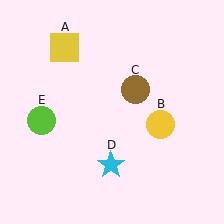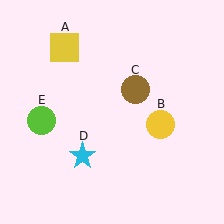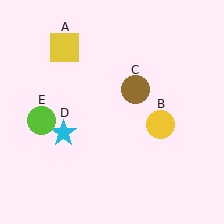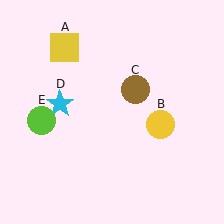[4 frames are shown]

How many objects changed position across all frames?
1 object changed position: cyan star (object D).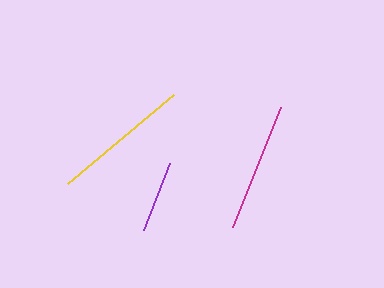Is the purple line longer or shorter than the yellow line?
The yellow line is longer than the purple line.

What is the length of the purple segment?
The purple segment is approximately 72 pixels long.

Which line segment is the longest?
The yellow line is the longest at approximately 139 pixels.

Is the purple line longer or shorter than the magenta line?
The magenta line is longer than the purple line.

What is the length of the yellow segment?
The yellow segment is approximately 139 pixels long.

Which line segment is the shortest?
The purple line is the shortest at approximately 72 pixels.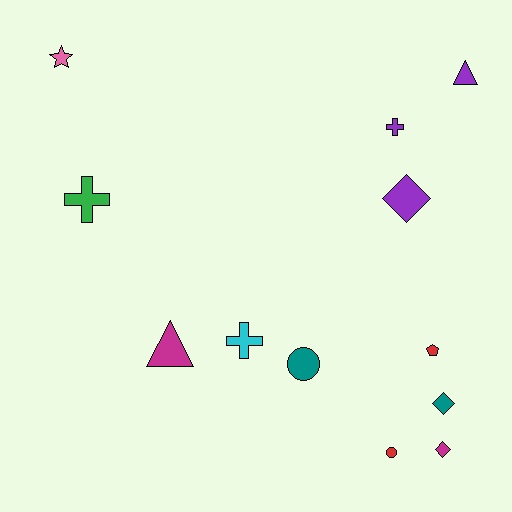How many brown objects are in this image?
There are no brown objects.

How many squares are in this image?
There are no squares.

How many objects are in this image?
There are 12 objects.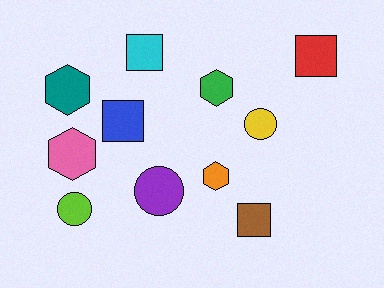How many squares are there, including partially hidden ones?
There are 4 squares.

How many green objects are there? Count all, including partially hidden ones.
There is 1 green object.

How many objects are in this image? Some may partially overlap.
There are 11 objects.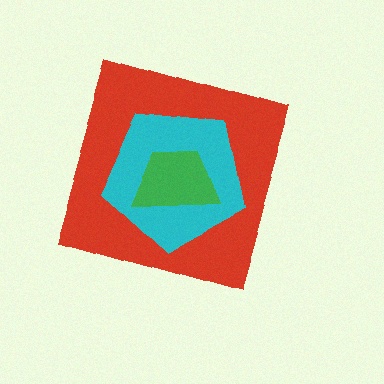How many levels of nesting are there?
3.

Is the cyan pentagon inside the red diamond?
Yes.